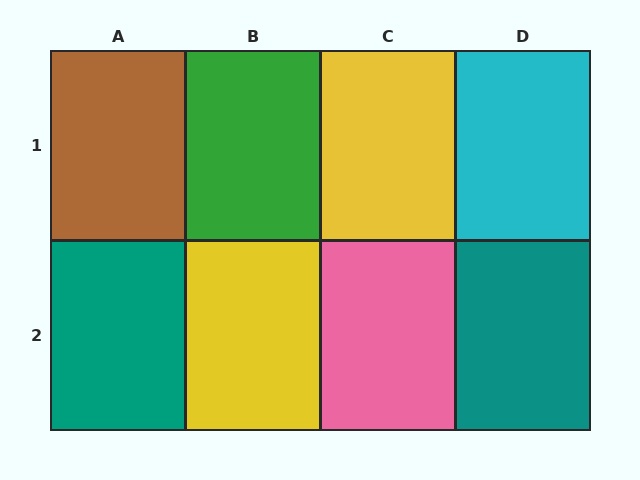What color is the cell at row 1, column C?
Yellow.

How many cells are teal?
2 cells are teal.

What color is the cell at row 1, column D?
Cyan.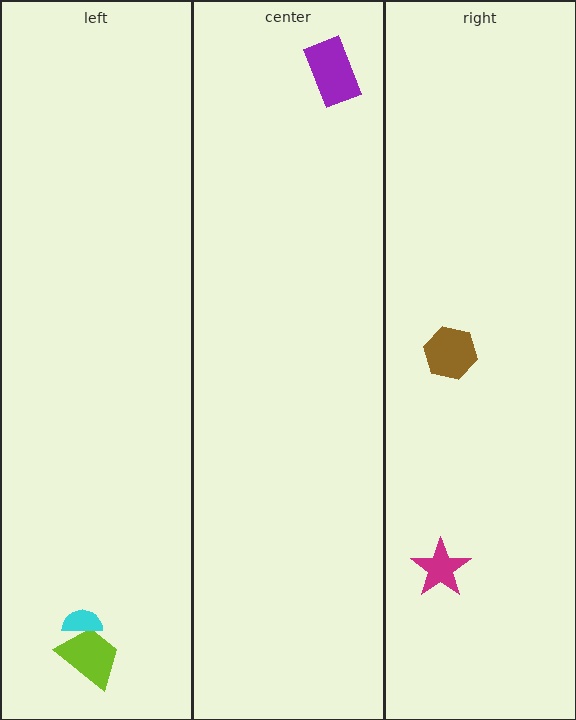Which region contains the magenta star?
The right region.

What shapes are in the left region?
The lime trapezoid, the cyan semicircle.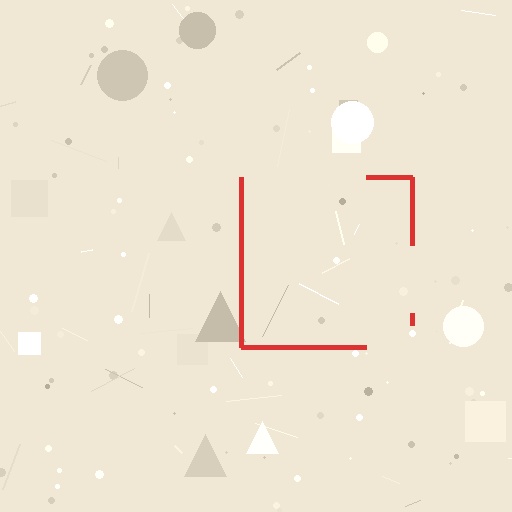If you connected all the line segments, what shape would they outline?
They would outline a square.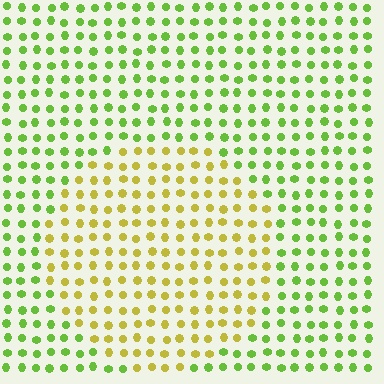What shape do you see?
I see a circle.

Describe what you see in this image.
The image is filled with small lime elements in a uniform arrangement. A circle-shaped region is visible where the elements are tinted to a slightly different hue, forming a subtle color boundary.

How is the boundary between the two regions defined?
The boundary is defined purely by a slight shift in hue (about 43 degrees). Spacing, size, and orientation are identical on both sides.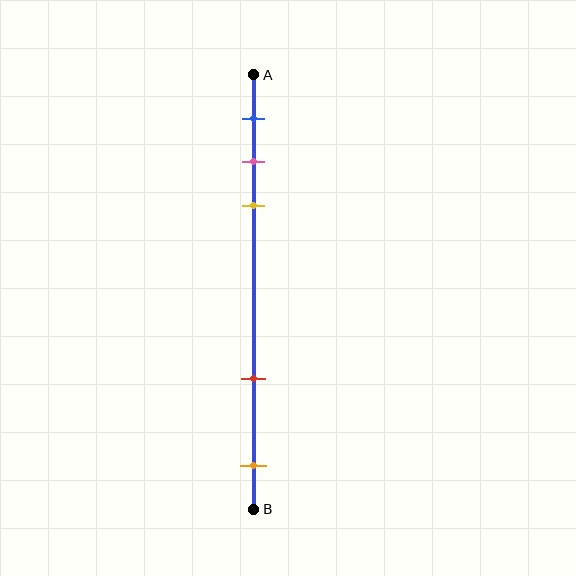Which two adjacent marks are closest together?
The pink and yellow marks are the closest adjacent pair.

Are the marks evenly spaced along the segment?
No, the marks are not evenly spaced.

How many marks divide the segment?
There are 5 marks dividing the segment.